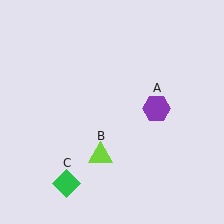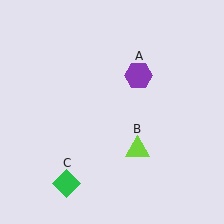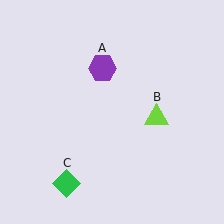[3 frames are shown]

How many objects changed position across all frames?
2 objects changed position: purple hexagon (object A), lime triangle (object B).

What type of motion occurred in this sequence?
The purple hexagon (object A), lime triangle (object B) rotated counterclockwise around the center of the scene.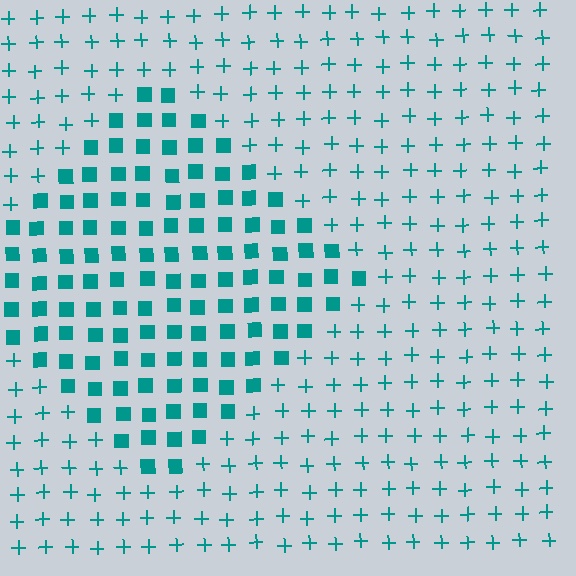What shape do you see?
I see a diamond.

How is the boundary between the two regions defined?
The boundary is defined by a change in element shape: squares inside vs. plus signs outside. All elements share the same color and spacing.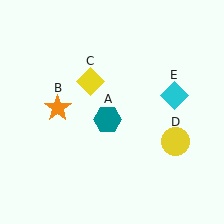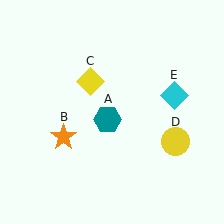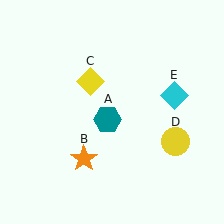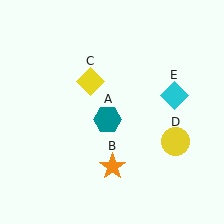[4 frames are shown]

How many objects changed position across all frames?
1 object changed position: orange star (object B).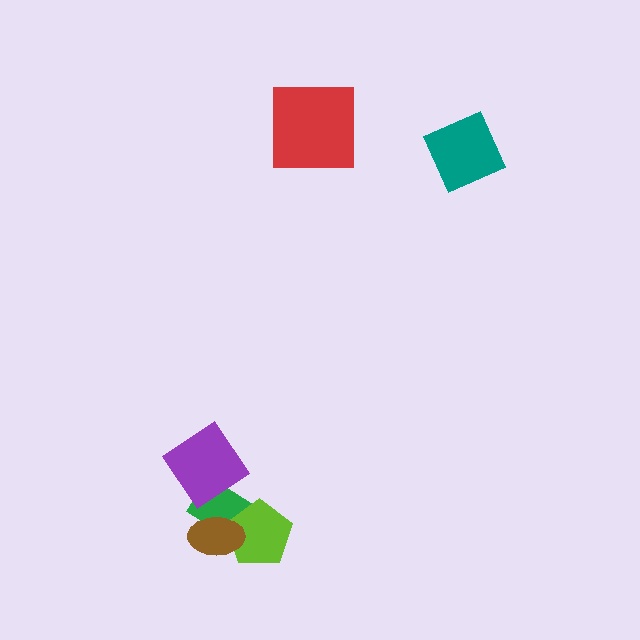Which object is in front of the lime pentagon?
The brown ellipse is in front of the lime pentagon.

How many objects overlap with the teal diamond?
0 objects overlap with the teal diamond.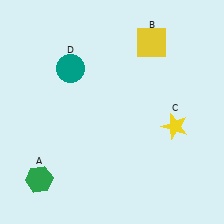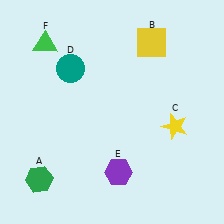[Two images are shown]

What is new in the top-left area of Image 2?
A green triangle (F) was added in the top-left area of Image 2.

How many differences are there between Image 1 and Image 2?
There are 2 differences between the two images.